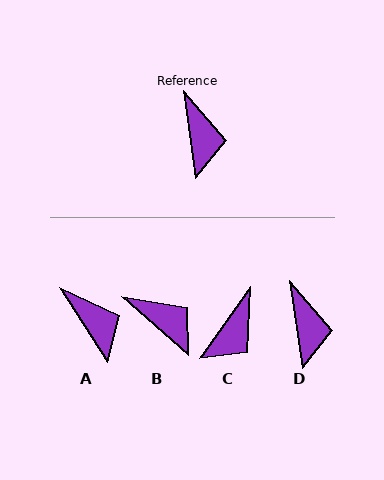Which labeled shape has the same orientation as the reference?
D.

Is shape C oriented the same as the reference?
No, it is off by about 43 degrees.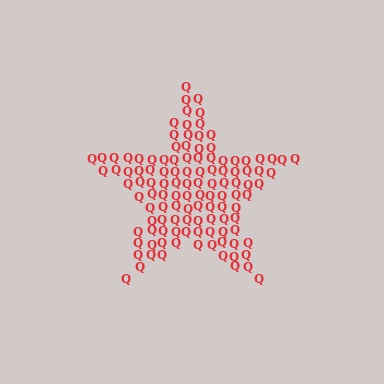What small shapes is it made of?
It is made of small letter Q's.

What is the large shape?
The large shape is a star.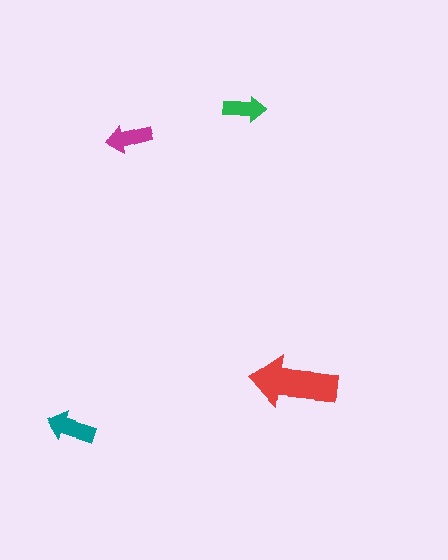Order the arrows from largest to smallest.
the red one, the teal one, the magenta one, the green one.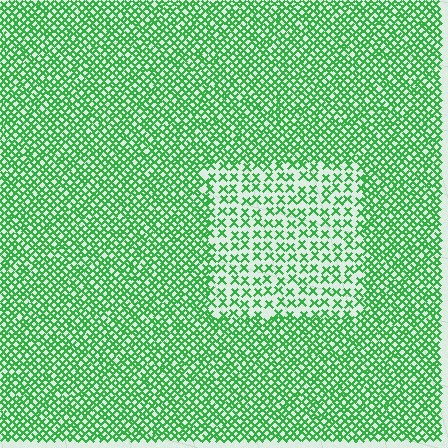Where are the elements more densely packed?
The elements are more densely packed outside the rectangle boundary.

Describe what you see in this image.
The image contains small green elements arranged at two different densities. A rectangle-shaped region is visible where the elements are less densely packed than the surrounding area.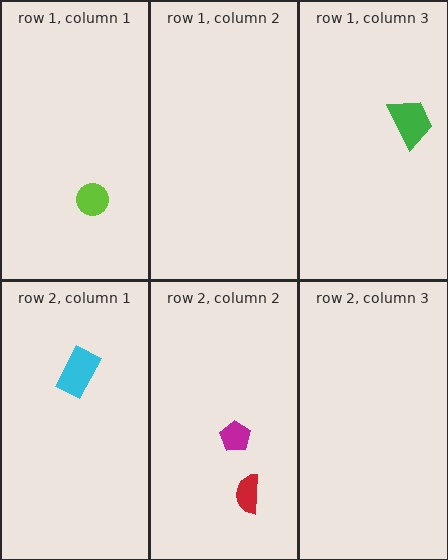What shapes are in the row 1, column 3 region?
The green trapezoid.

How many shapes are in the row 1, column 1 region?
1.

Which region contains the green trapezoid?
The row 1, column 3 region.